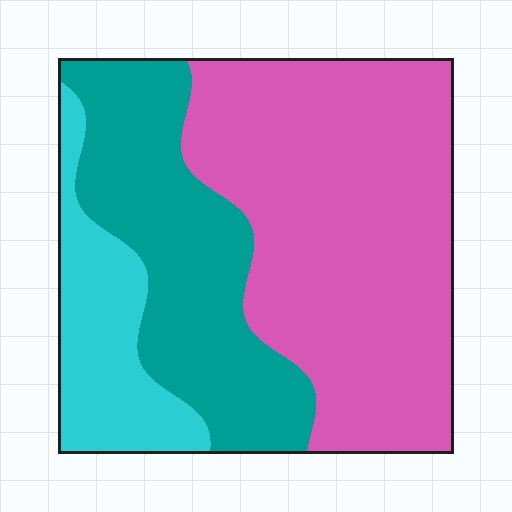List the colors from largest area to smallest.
From largest to smallest: pink, teal, cyan.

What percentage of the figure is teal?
Teal covers about 30% of the figure.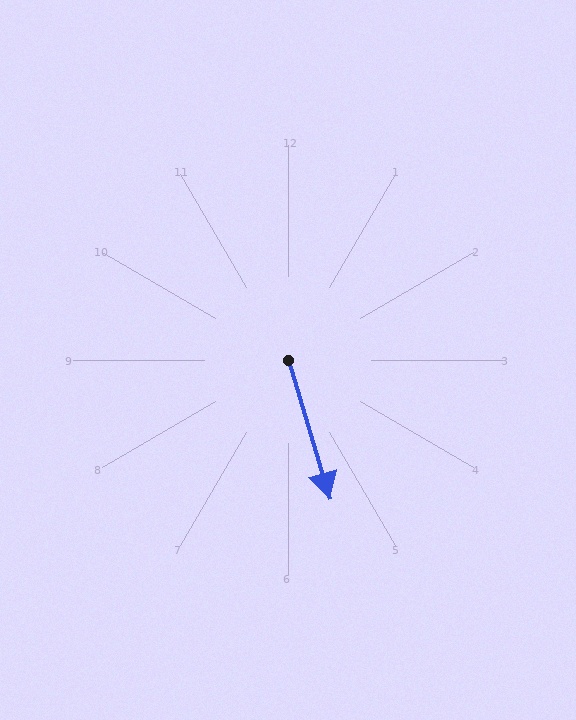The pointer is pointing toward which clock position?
Roughly 5 o'clock.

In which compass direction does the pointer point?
South.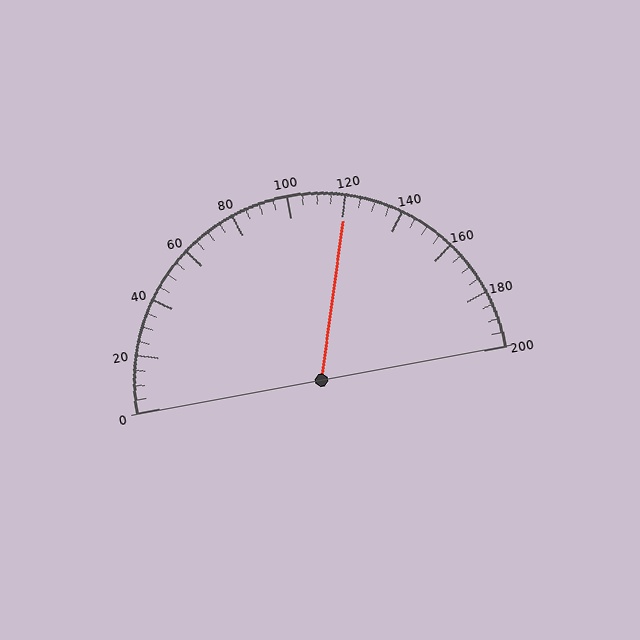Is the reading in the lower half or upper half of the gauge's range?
The reading is in the upper half of the range (0 to 200).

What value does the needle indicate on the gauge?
The needle indicates approximately 120.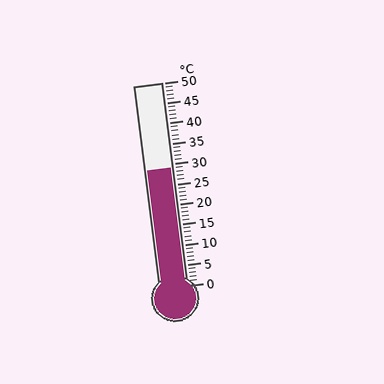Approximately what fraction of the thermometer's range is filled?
The thermometer is filled to approximately 60% of its range.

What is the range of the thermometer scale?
The thermometer scale ranges from 0°C to 50°C.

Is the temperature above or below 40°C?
The temperature is below 40°C.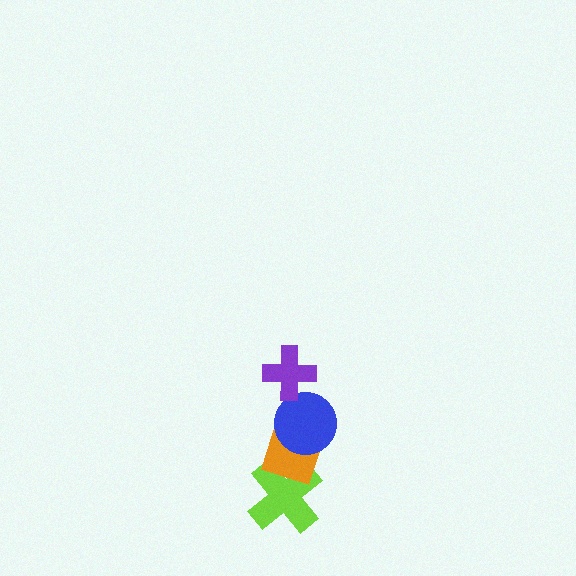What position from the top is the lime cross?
The lime cross is 4th from the top.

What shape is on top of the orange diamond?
The blue circle is on top of the orange diamond.